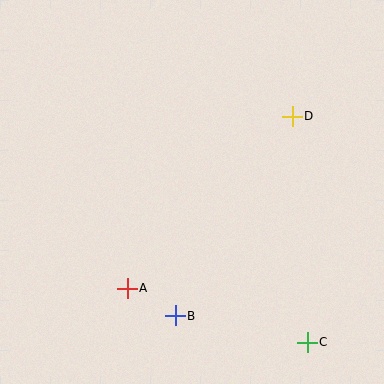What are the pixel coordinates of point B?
Point B is at (175, 316).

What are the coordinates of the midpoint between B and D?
The midpoint between B and D is at (234, 216).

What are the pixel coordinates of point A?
Point A is at (127, 288).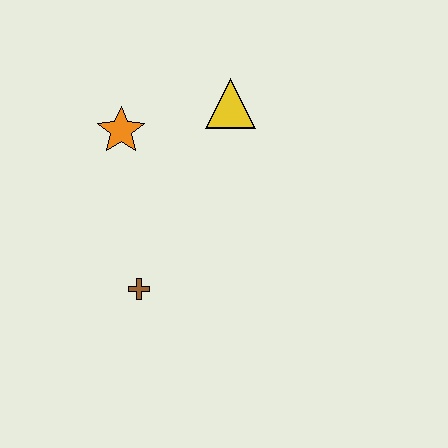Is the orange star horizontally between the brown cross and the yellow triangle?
No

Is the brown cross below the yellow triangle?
Yes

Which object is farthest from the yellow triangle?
The brown cross is farthest from the yellow triangle.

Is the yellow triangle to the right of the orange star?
Yes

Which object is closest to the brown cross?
The orange star is closest to the brown cross.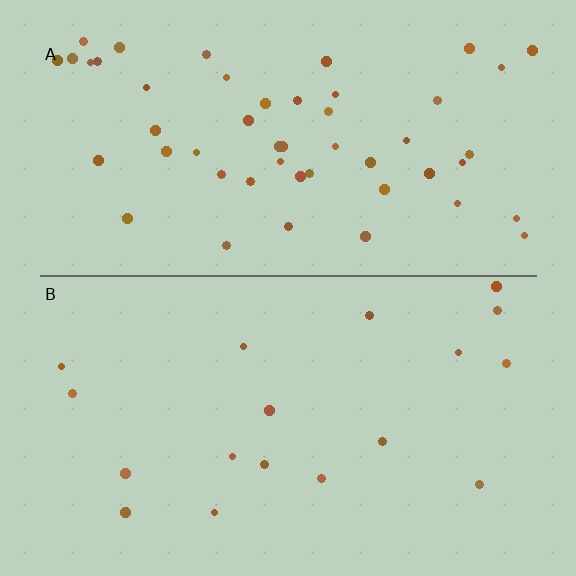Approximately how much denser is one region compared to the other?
Approximately 2.9× — region A over region B.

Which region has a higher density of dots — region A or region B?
A (the top).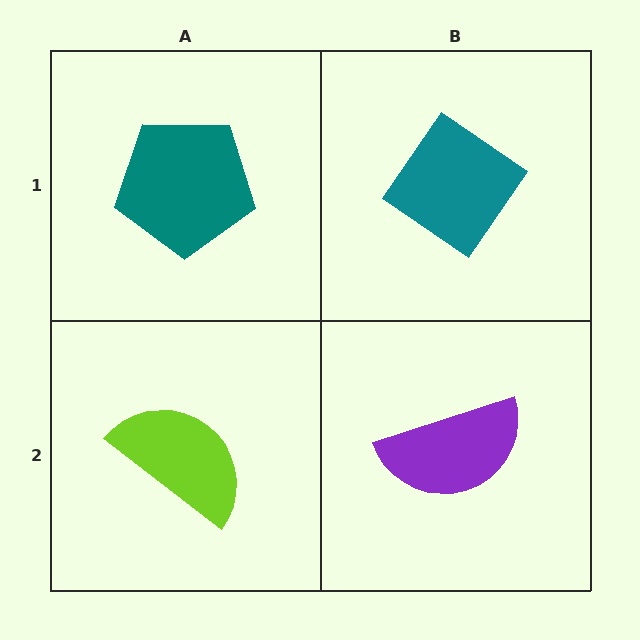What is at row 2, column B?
A purple semicircle.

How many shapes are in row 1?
2 shapes.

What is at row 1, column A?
A teal pentagon.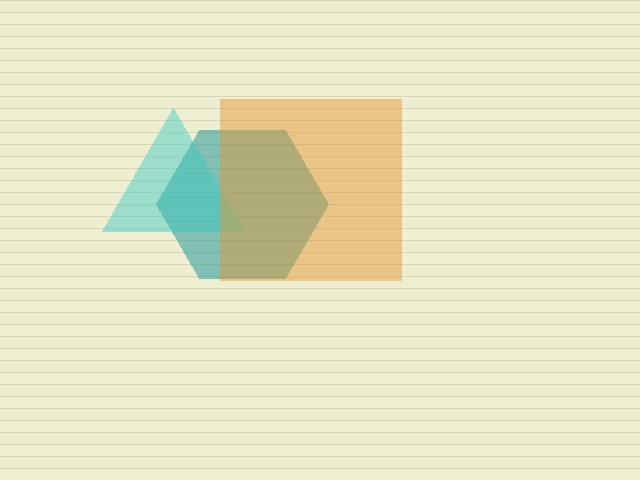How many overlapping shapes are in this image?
There are 3 overlapping shapes in the image.